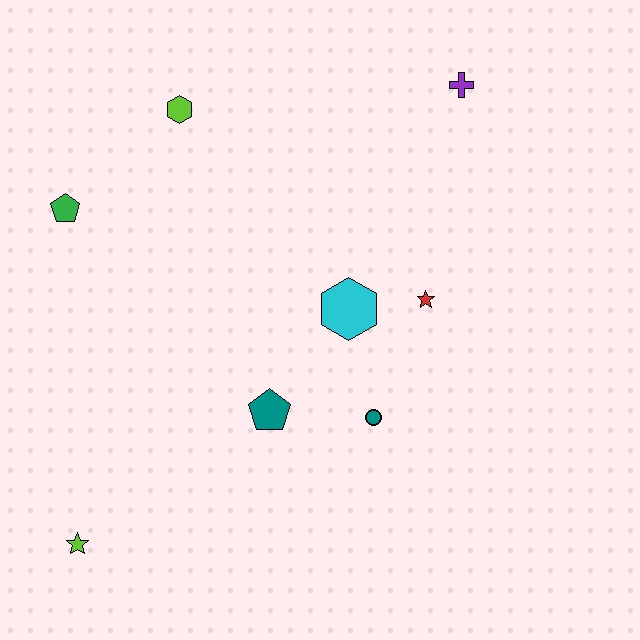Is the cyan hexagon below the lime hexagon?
Yes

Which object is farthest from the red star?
The lime star is farthest from the red star.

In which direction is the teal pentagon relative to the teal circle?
The teal pentagon is to the left of the teal circle.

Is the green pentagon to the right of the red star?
No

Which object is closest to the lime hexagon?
The green pentagon is closest to the lime hexagon.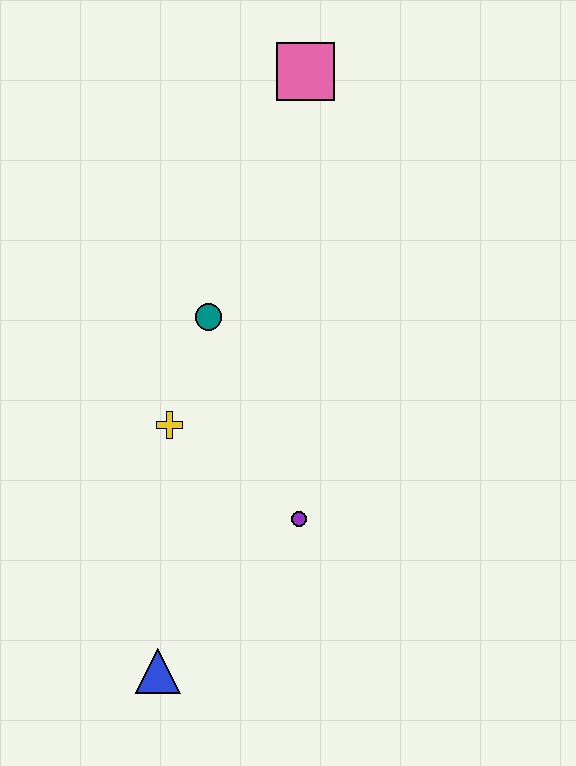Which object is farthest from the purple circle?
The pink square is farthest from the purple circle.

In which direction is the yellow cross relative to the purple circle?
The yellow cross is to the left of the purple circle.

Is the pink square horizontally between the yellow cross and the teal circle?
No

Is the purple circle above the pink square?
No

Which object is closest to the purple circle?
The yellow cross is closest to the purple circle.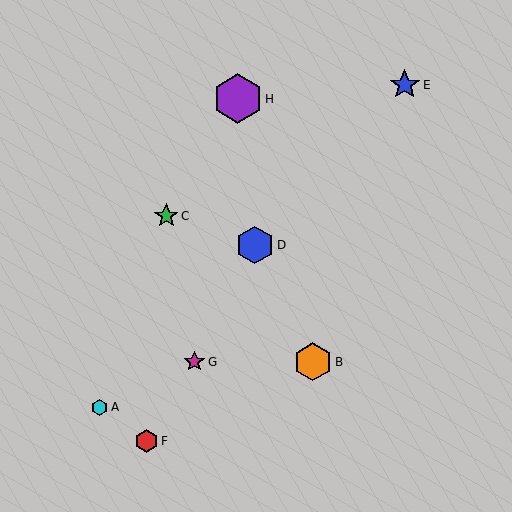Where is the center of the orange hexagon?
The center of the orange hexagon is at (313, 362).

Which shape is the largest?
The purple hexagon (labeled H) is the largest.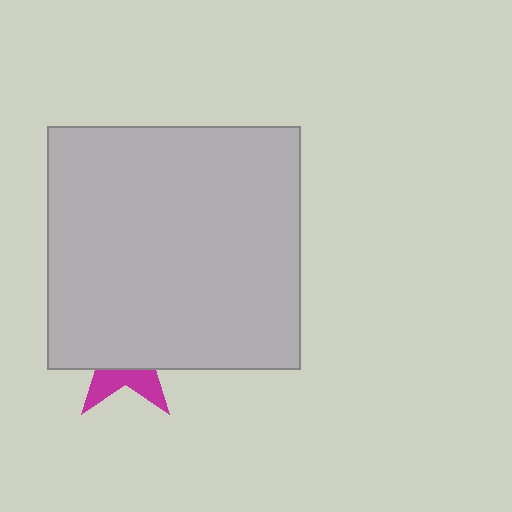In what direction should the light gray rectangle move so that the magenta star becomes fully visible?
The light gray rectangle should move up. That is the shortest direction to clear the overlap and leave the magenta star fully visible.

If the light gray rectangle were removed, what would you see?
You would see the complete magenta star.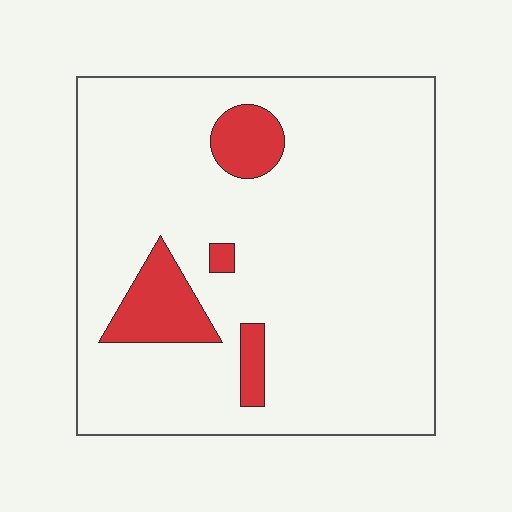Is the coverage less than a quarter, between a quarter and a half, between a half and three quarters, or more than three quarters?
Less than a quarter.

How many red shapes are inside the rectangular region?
4.